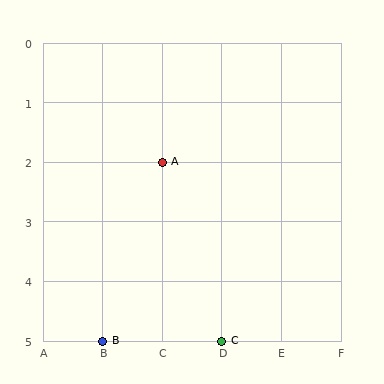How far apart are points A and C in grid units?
Points A and C are 1 column and 3 rows apart (about 3.2 grid units diagonally).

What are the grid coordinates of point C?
Point C is at grid coordinates (D, 5).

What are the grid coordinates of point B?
Point B is at grid coordinates (B, 5).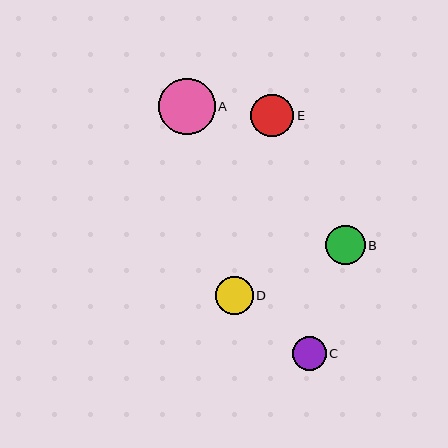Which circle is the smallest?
Circle C is the smallest with a size of approximately 34 pixels.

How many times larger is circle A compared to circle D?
Circle A is approximately 1.5 times the size of circle D.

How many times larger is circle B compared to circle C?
Circle B is approximately 1.2 times the size of circle C.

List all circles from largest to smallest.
From largest to smallest: A, E, B, D, C.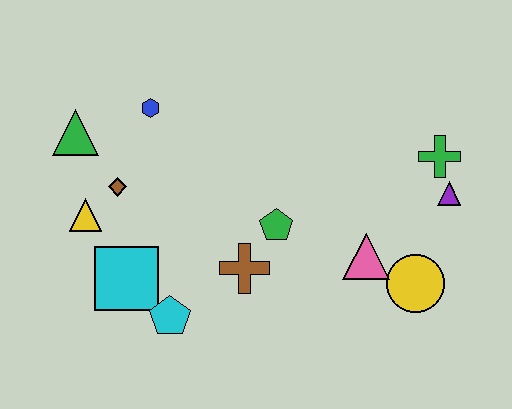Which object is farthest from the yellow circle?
The green triangle is farthest from the yellow circle.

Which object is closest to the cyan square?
The cyan pentagon is closest to the cyan square.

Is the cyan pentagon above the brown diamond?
No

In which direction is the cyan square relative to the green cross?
The cyan square is to the left of the green cross.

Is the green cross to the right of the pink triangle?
Yes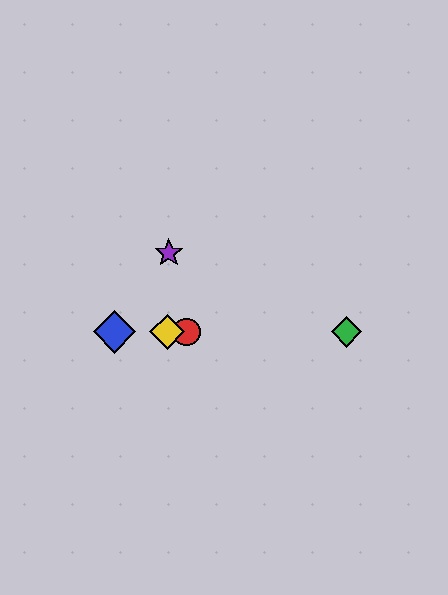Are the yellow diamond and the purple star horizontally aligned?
No, the yellow diamond is at y≈332 and the purple star is at y≈253.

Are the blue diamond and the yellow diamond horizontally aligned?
Yes, both are at y≈332.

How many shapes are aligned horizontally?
4 shapes (the red circle, the blue diamond, the green diamond, the yellow diamond) are aligned horizontally.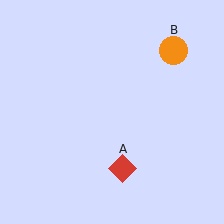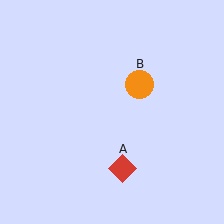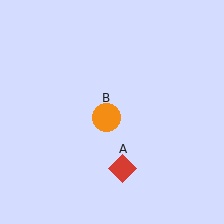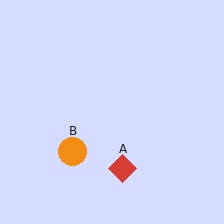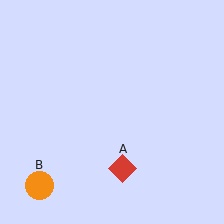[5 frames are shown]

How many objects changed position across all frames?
1 object changed position: orange circle (object B).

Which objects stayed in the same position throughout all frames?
Red diamond (object A) remained stationary.